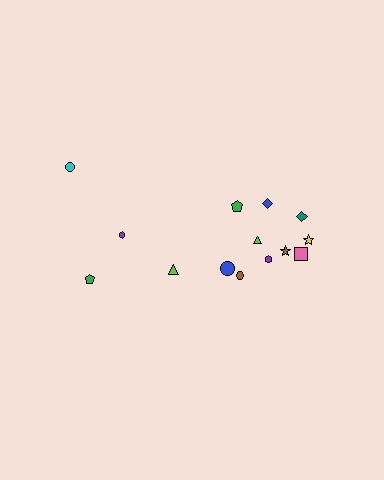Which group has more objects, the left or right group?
The right group.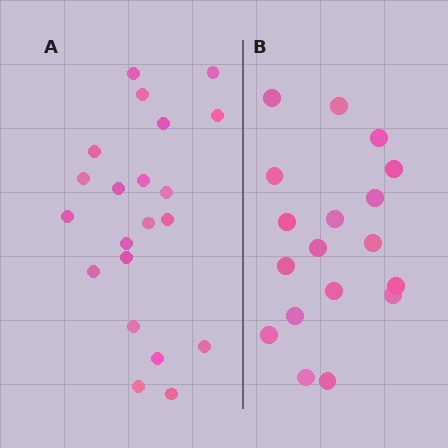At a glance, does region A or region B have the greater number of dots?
Region A (the left region) has more dots.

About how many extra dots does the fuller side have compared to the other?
Region A has just a few more — roughly 2 or 3 more dots than region B.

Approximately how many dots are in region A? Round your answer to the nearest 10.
About 20 dots. (The exact count is 21, which rounds to 20.)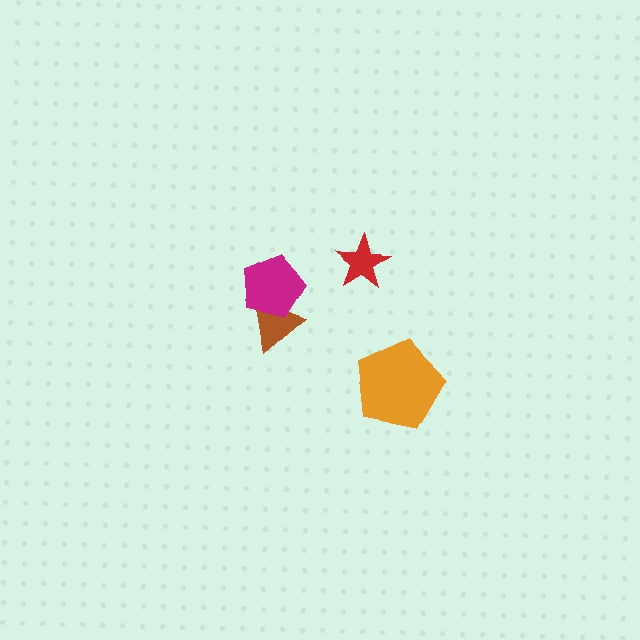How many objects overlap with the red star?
0 objects overlap with the red star.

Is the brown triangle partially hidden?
Yes, it is partially covered by another shape.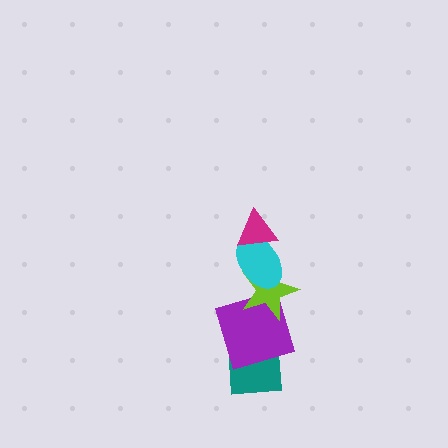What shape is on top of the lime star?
The cyan ellipse is on top of the lime star.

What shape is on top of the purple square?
The lime star is on top of the purple square.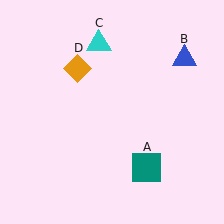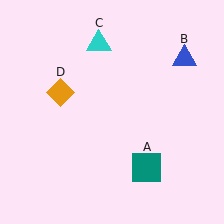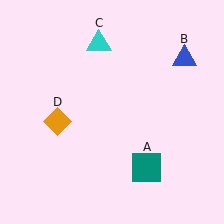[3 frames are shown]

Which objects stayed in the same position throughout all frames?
Teal square (object A) and blue triangle (object B) and cyan triangle (object C) remained stationary.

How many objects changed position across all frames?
1 object changed position: orange diamond (object D).